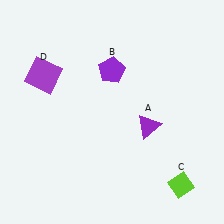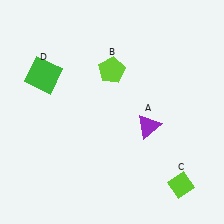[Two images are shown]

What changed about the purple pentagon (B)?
In Image 1, B is purple. In Image 2, it changed to lime.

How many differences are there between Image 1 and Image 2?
There are 2 differences between the two images.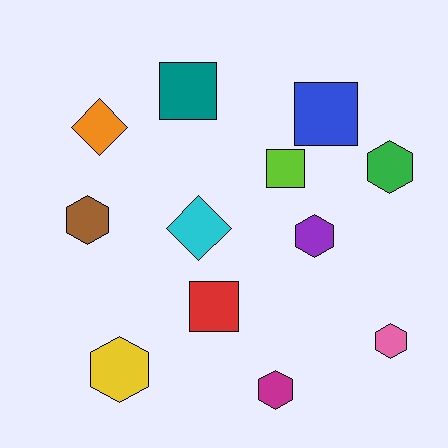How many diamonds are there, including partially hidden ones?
There are 2 diamonds.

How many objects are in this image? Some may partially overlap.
There are 12 objects.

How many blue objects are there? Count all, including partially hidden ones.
There is 1 blue object.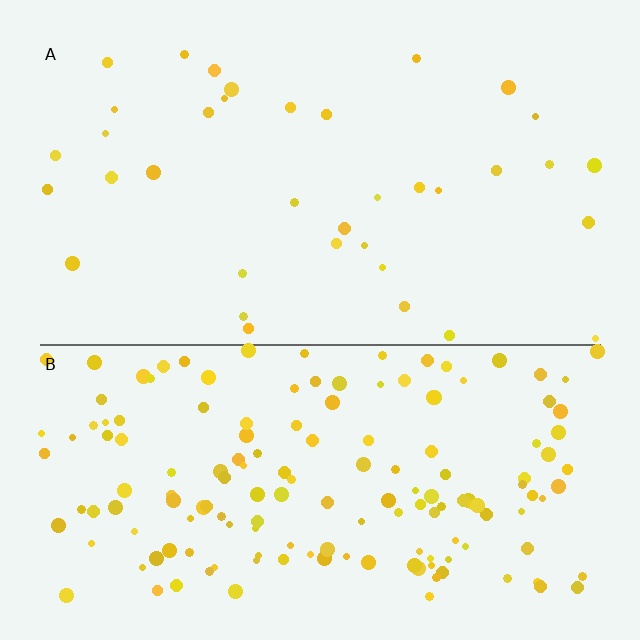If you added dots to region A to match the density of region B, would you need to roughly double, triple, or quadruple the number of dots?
Approximately quadruple.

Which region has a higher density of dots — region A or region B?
B (the bottom).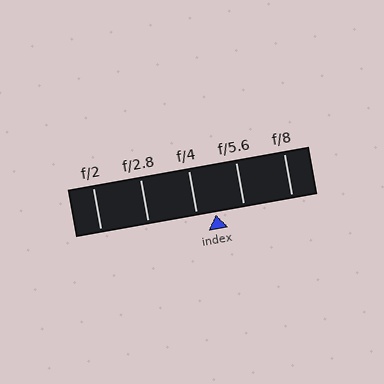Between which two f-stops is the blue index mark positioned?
The index mark is between f/4 and f/5.6.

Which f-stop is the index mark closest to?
The index mark is closest to f/4.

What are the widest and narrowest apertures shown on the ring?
The widest aperture shown is f/2 and the narrowest is f/8.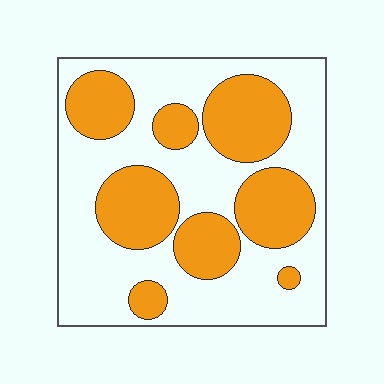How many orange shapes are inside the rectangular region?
8.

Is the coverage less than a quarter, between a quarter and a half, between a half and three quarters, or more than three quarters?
Between a quarter and a half.